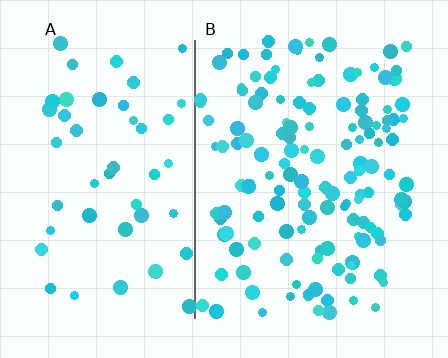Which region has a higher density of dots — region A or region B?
B (the right).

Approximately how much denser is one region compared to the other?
Approximately 2.8× — region B over region A.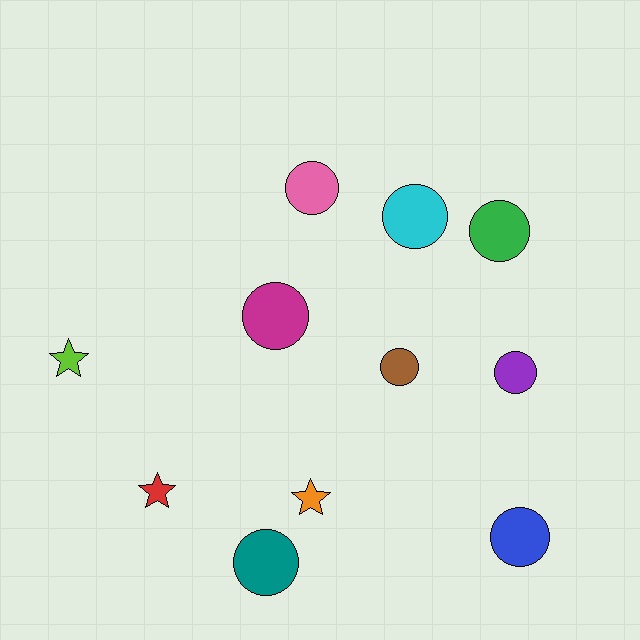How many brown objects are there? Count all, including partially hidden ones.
There is 1 brown object.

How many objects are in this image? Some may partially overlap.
There are 11 objects.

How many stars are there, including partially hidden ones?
There are 3 stars.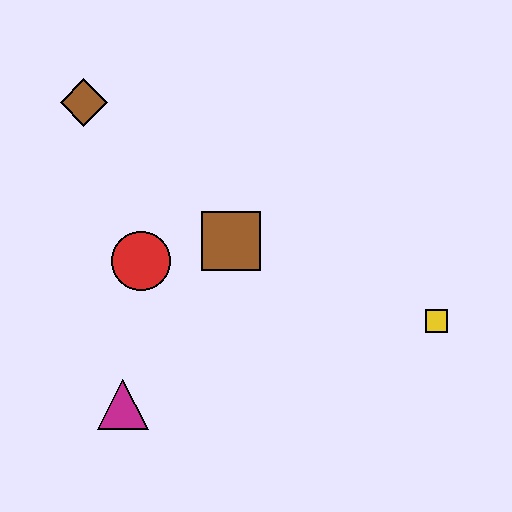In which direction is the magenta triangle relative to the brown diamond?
The magenta triangle is below the brown diamond.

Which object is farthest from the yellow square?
The brown diamond is farthest from the yellow square.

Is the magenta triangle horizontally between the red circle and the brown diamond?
Yes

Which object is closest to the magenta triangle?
The red circle is closest to the magenta triangle.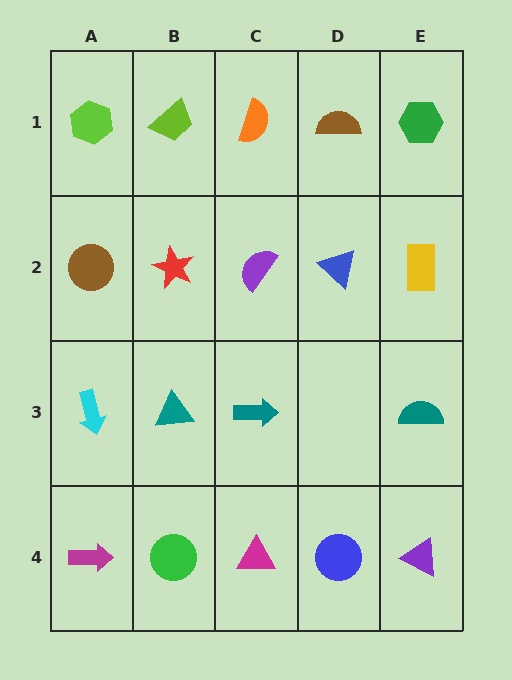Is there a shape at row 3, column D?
No, that cell is empty.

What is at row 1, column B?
A lime trapezoid.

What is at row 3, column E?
A teal semicircle.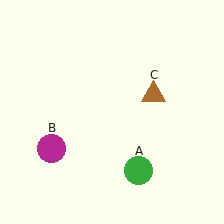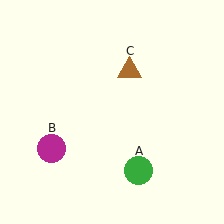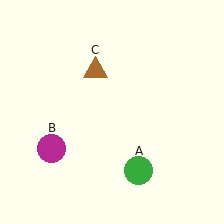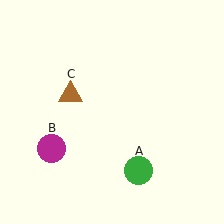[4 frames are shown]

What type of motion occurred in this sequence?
The brown triangle (object C) rotated counterclockwise around the center of the scene.